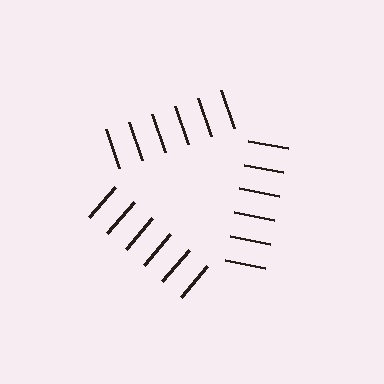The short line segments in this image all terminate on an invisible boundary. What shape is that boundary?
An illusory triangle — the line segments terminate on its edges but no continuous stroke is drawn.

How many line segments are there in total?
18 — 6 along each of the 3 edges.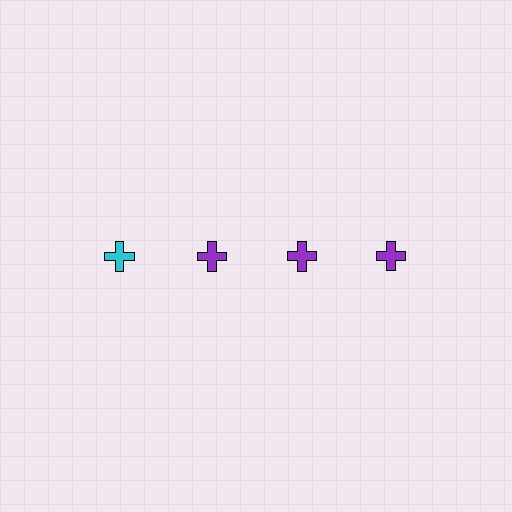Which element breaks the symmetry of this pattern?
The cyan cross in the top row, leftmost column breaks the symmetry. All other shapes are purple crosses.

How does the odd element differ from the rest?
It has a different color: cyan instead of purple.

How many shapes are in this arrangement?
There are 4 shapes arranged in a grid pattern.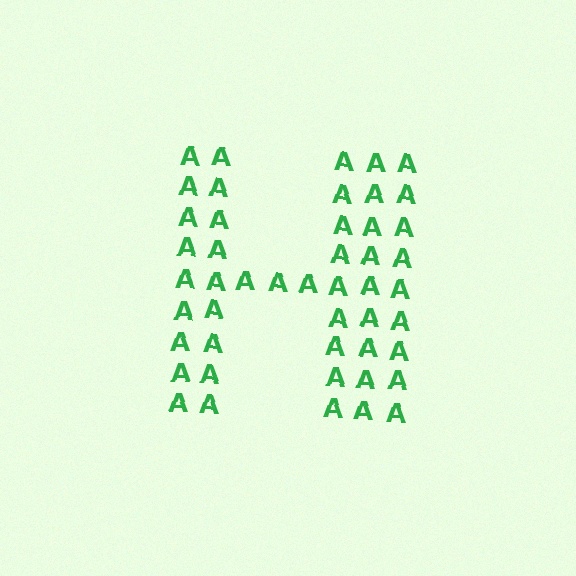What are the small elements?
The small elements are letter A's.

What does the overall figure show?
The overall figure shows the letter H.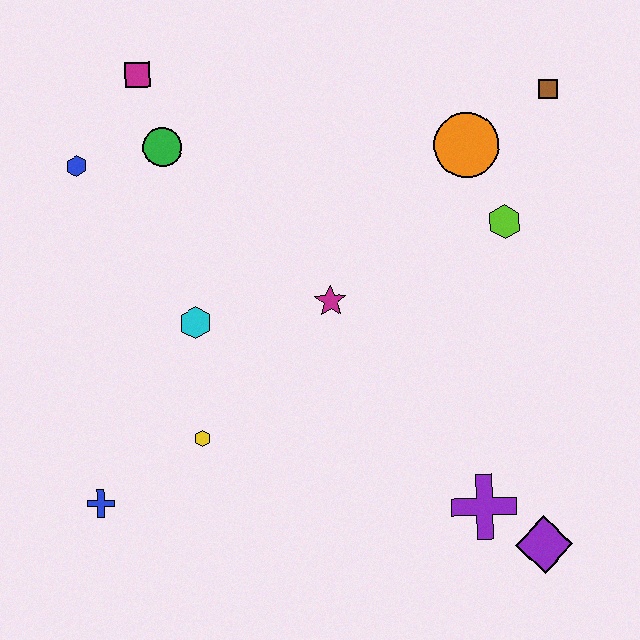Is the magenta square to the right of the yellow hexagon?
No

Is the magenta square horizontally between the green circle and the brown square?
No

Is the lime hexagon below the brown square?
Yes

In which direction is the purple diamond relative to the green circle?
The purple diamond is below the green circle.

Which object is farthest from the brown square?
The blue cross is farthest from the brown square.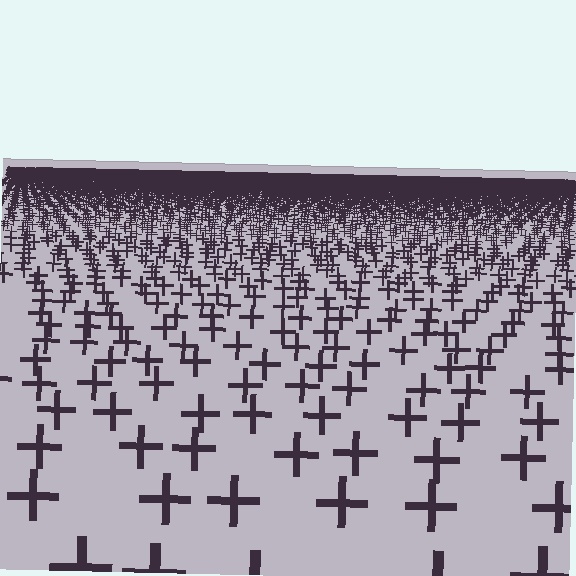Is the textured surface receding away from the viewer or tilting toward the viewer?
The surface is receding away from the viewer. Texture elements get smaller and denser toward the top.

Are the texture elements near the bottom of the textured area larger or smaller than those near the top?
Larger. Near the bottom, elements are closer to the viewer and appear at a bigger on-screen size.